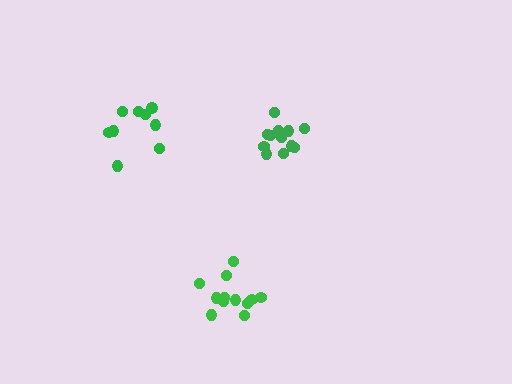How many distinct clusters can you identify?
There are 3 distinct clusters.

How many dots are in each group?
Group 1: 12 dots, Group 2: 9 dots, Group 3: 13 dots (34 total).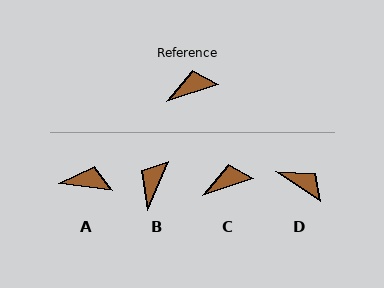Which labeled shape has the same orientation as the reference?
C.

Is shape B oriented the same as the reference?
No, it is off by about 48 degrees.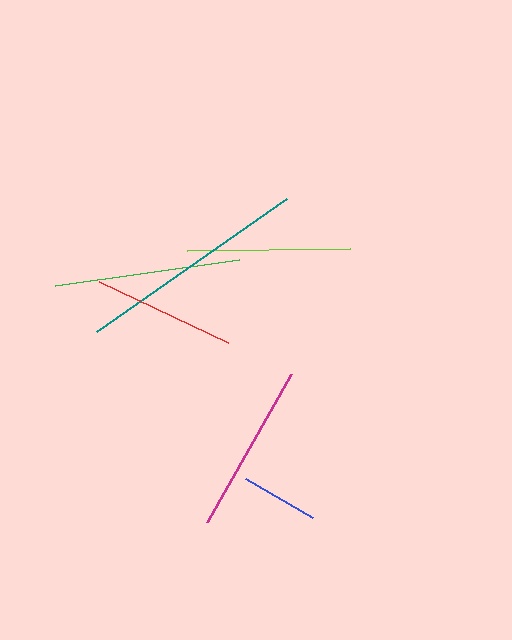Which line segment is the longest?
The teal line is the longest at approximately 232 pixels.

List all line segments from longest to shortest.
From longest to shortest: teal, green, magenta, lime, red, blue.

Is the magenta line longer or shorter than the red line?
The magenta line is longer than the red line.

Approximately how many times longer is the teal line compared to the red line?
The teal line is approximately 1.6 times the length of the red line.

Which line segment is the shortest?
The blue line is the shortest at approximately 78 pixels.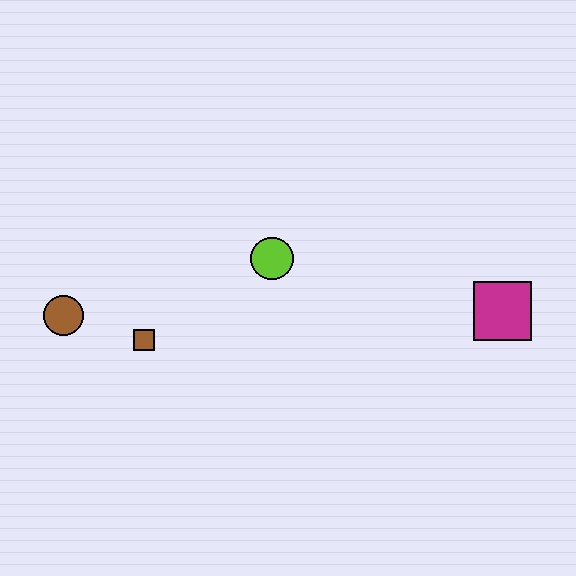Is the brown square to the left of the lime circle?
Yes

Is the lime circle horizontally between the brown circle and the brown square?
No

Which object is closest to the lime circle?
The brown square is closest to the lime circle.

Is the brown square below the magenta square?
Yes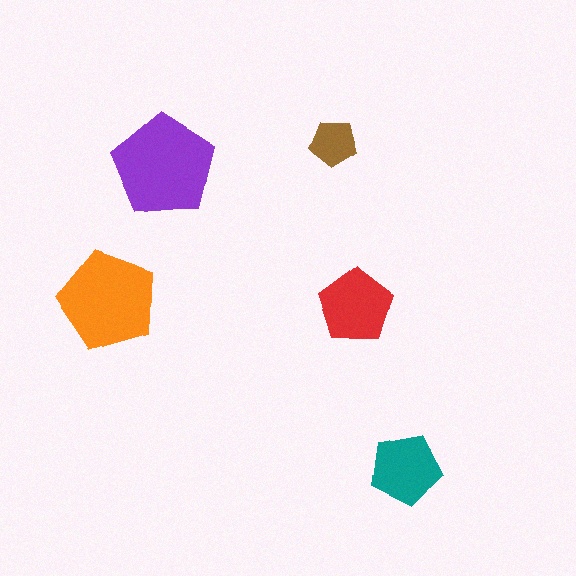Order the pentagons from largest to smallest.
the purple one, the orange one, the red one, the teal one, the brown one.